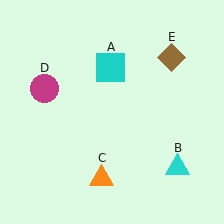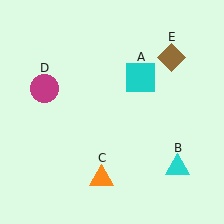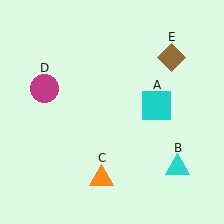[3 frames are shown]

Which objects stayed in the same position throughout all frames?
Cyan triangle (object B) and orange triangle (object C) and magenta circle (object D) and brown diamond (object E) remained stationary.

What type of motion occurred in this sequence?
The cyan square (object A) rotated clockwise around the center of the scene.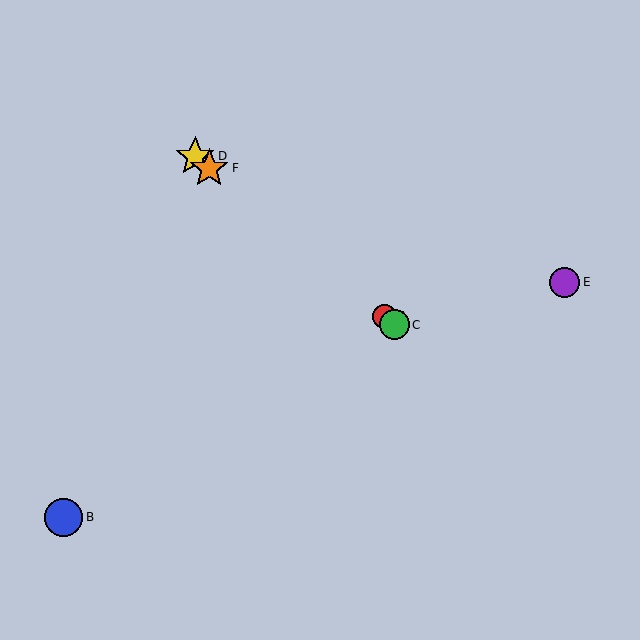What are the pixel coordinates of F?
Object F is at (209, 168).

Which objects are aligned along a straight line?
Objects A, C, D, F are aligned along a straight line.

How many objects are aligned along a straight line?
4 objects (A, C, D, F) are aligned along a straight line.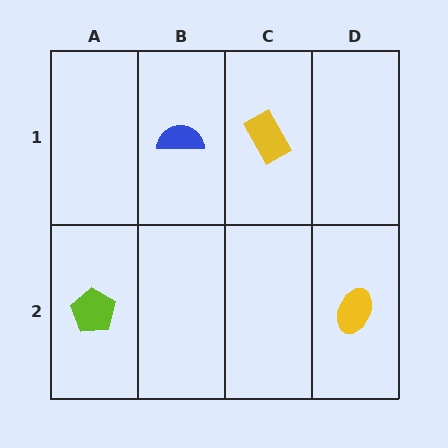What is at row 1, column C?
A yellow rectangle.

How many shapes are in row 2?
2 shapes.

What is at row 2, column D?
A yellow ellipse.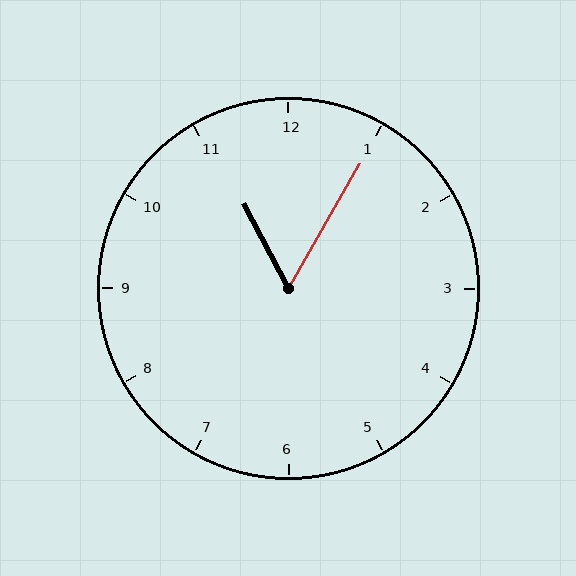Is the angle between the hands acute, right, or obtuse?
It is acute.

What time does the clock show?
11:05.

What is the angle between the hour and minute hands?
Approximately 58 degrees.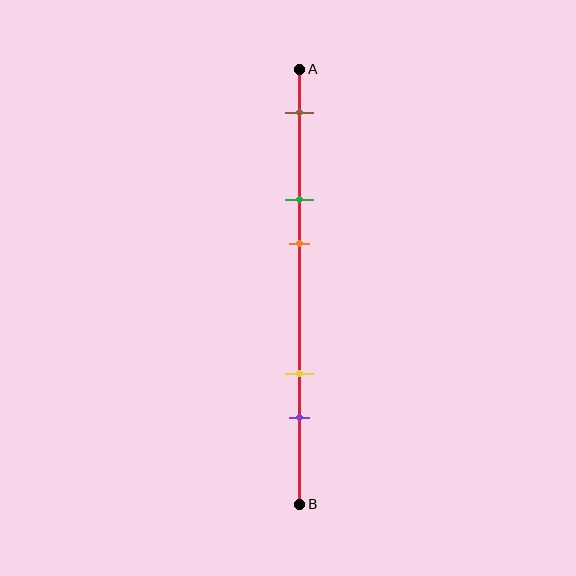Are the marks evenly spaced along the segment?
No, the marks are not evenly spaced.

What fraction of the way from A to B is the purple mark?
The purple mark is approximately 80% (0.8) of the way from A to B.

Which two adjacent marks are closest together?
The green and orange marks are the closest adjacent pair.